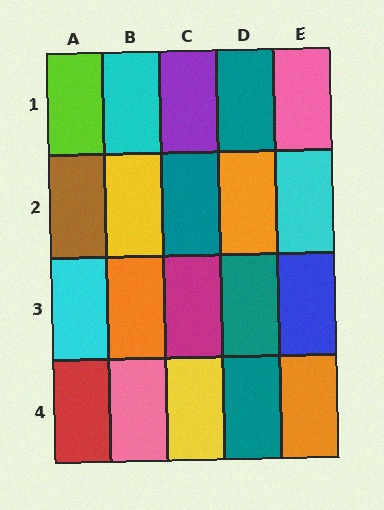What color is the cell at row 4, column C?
Yellow.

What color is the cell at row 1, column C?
Purple.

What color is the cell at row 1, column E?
Pink.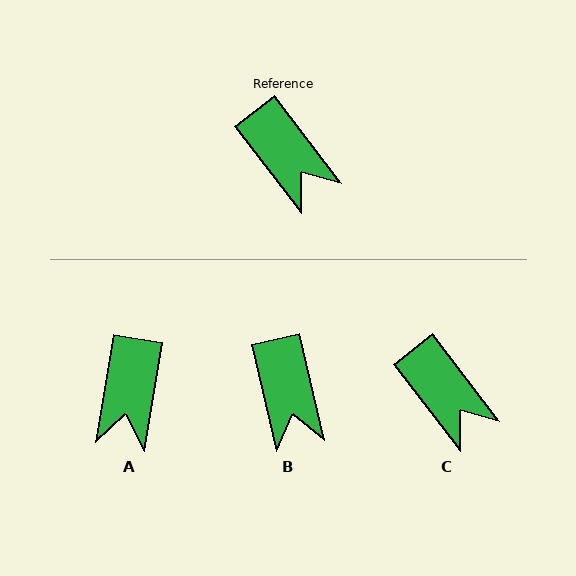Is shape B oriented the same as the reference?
No, it is off by about 25 degrees.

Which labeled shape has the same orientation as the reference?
C.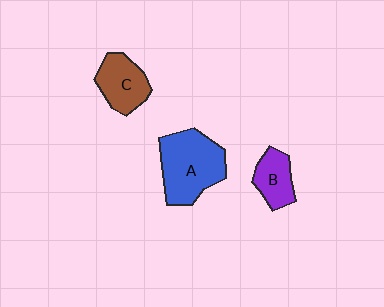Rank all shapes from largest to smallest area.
From largest to smallest: A (blue), C (brown), B (purple).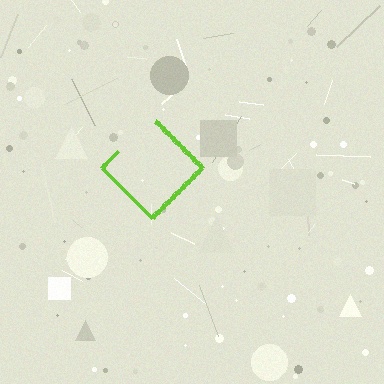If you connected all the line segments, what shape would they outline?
They would outline a diamond.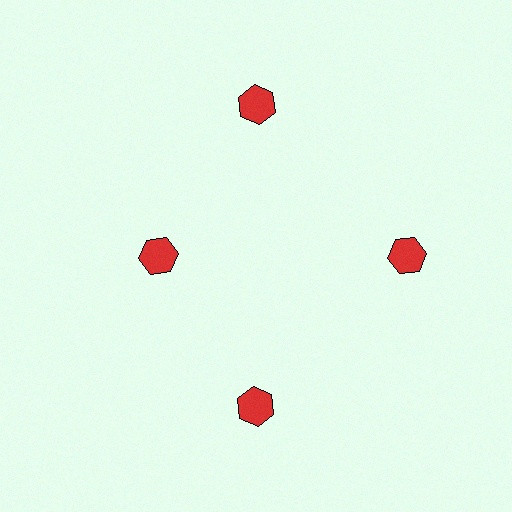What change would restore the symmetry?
The symmetry would be restored by moving it outward, back onto the ring so that all 4 hexagons sit at equal angles and equal distance from the center.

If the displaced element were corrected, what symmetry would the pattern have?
It would have 4-fold rotational symmetry — the pattern would map onto itself every 90 degrees.